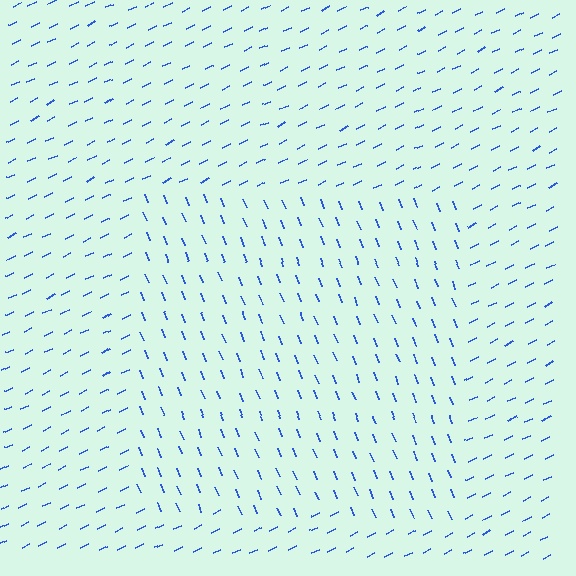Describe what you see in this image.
The image is filled with small blue line segments. A rectangle region in the image has lines oriented differently from the surrounding lines, creating a visible texture boundary.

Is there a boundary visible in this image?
Yes, there is a texture boundary formed by a change in line orientation.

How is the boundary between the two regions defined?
The boundary is defined purely by a change in line orientation (approximately 85 degrees difference). All lines are the same color and thickness.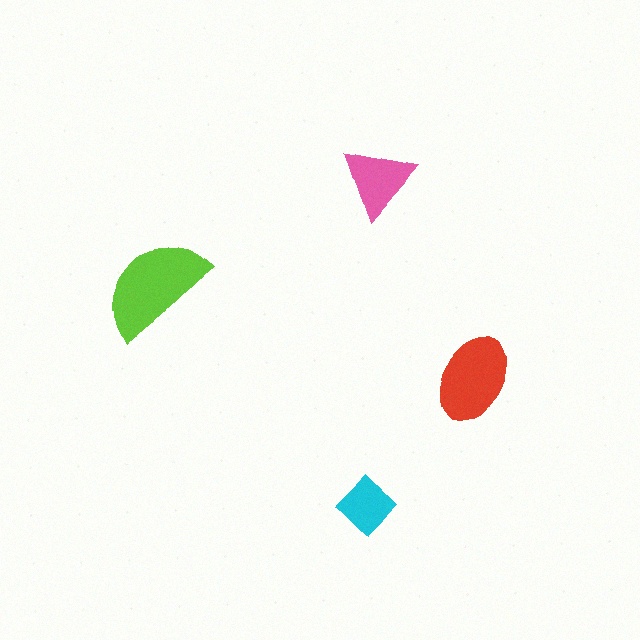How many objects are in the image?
There are 4 objects in the image.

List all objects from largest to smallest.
The lime semicircle, the red ellipse, the pink triangle, the cyan diamond.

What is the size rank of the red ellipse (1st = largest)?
2nd.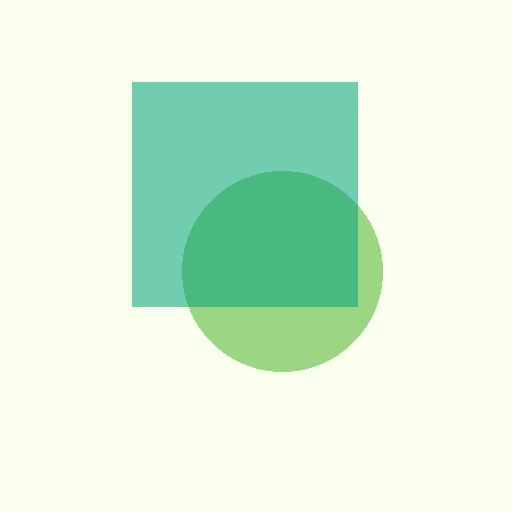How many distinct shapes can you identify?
There are 2 distinct shapes: a lime circle, a teal square.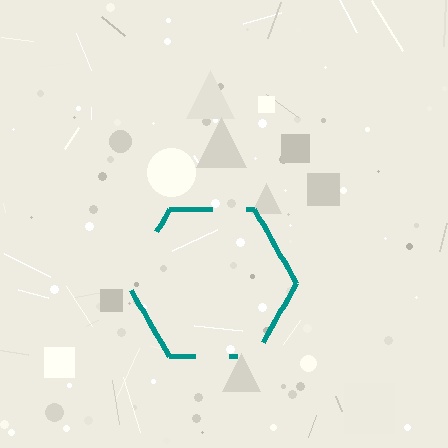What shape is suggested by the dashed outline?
The dashed outline suggests a hexagon.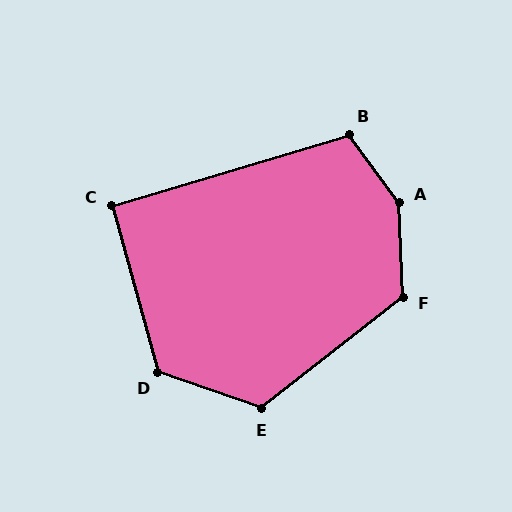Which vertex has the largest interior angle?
A, at approximately 146 degrees.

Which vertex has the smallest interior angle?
C, at approximately 91 degrees.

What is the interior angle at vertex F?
Approximately 126 degrees (obtuse).